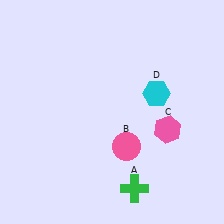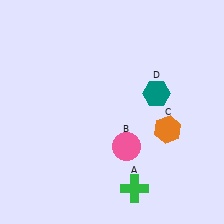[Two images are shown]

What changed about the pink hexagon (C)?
In Image 1, C is pink. In Image 2, it changed to orange.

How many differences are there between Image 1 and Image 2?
There are 2 differences between the two images.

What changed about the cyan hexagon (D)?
In Image 1, D is cyan. In Image 2, it changed to teal.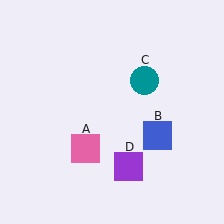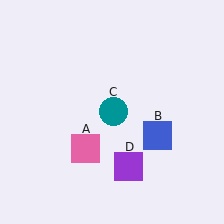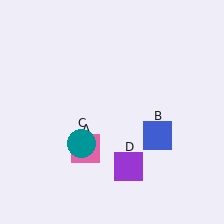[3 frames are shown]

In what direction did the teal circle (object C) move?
The teal circle (object C) moved down and to the left.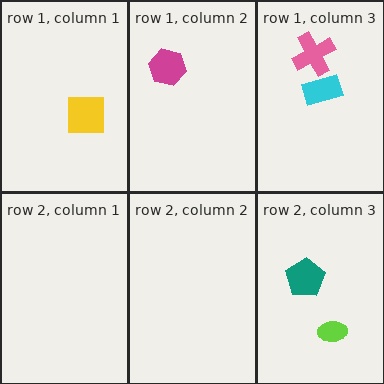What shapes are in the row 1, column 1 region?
The yellow square.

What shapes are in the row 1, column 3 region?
The pink cross, the cyan rectangle.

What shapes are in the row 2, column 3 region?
The teal pentagon, the lime ellipse.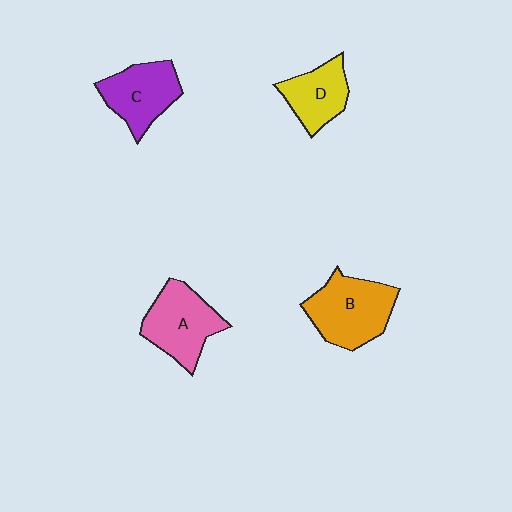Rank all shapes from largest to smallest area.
From largest to smallest: B (orange), A (pink), C (purple), D (yellow).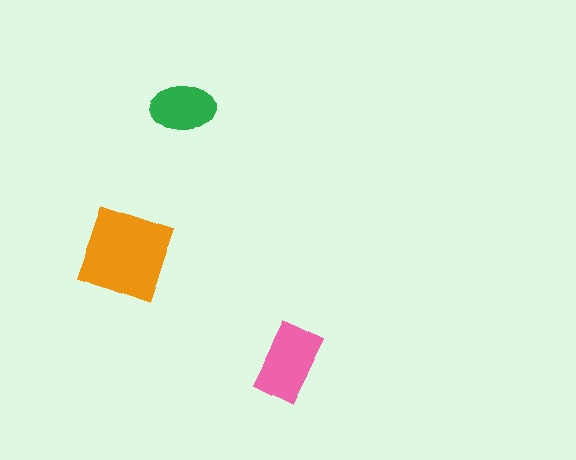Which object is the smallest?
The green ellipse.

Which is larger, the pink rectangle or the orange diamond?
The orange diamond.